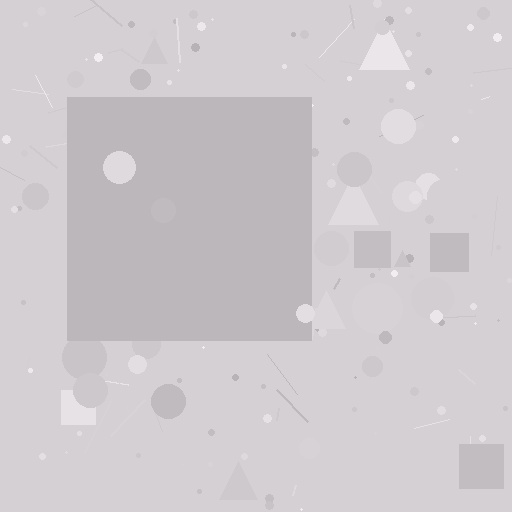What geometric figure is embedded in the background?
A square is embedded in the background.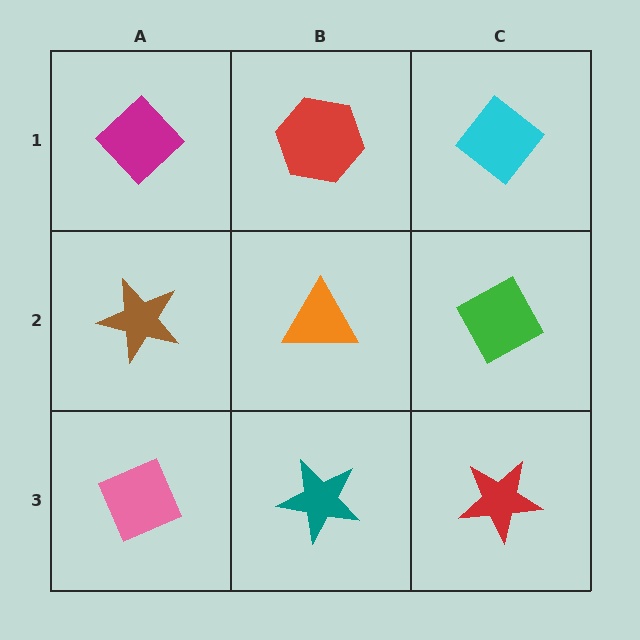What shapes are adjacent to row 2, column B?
A red hexagon (row 1, column B), a teal star (row 3, column B), a brown star (row 2, column A), a green diamond (row 2, column C).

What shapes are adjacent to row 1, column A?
A brown star (row 2, column A), a red hexagon (row 1, column B).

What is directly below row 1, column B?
An orange triangle.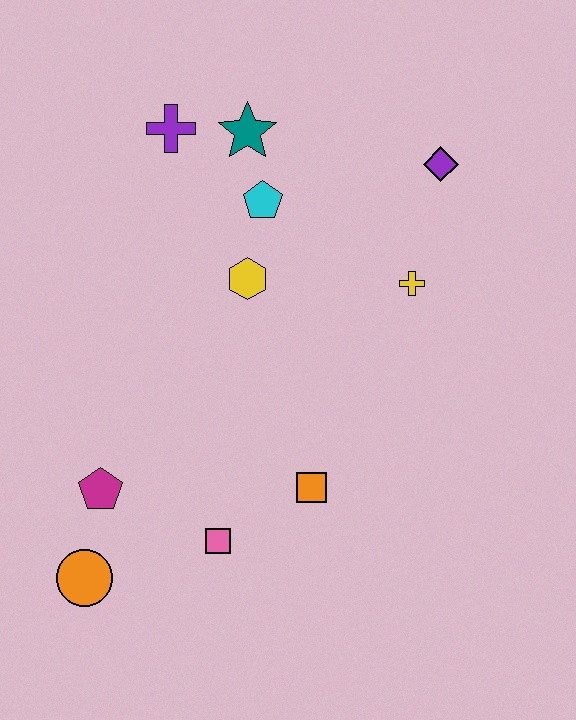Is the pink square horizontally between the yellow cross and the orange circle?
Yes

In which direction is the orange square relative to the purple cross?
The orange square is below the purple cross.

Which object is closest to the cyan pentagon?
The teal star is closest to the cyan pentagon.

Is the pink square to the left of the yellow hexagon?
Yes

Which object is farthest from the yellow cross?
The orange circle is farthest from the yellow cross.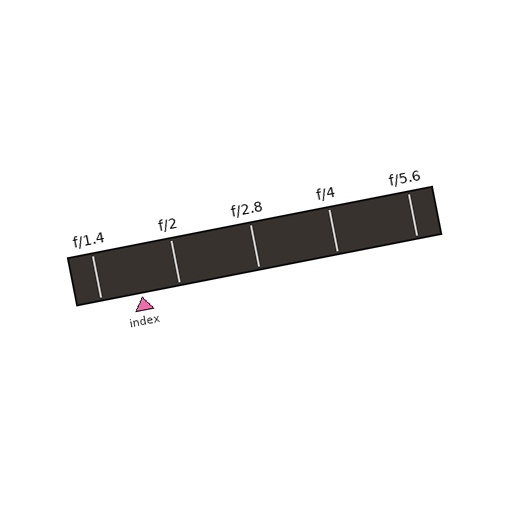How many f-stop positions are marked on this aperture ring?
There are 5 f-stop positions marked.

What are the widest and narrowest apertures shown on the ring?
The widest aperture shown is f/1.4 and the narrowest is f/5.6.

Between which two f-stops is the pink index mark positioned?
The index mark is between f/1.4 and f/2.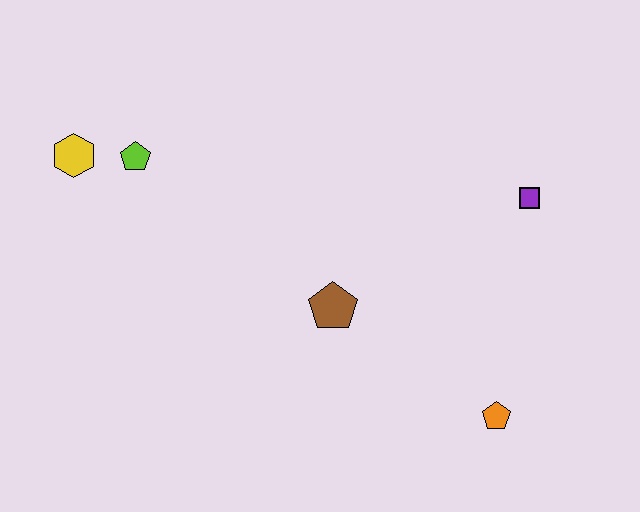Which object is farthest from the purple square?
The yellow hexagon is farthest from the purple square.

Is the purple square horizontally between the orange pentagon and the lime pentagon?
No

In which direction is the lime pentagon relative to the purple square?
The lime pentagon is to the left of the purple square.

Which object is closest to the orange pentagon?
The brown pentagon is closest to the orange pentagon.